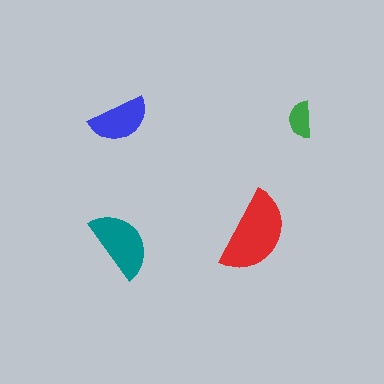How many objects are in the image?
There are 4 objects in the image.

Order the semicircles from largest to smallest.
the red one, the teal one, the blue one, the green one.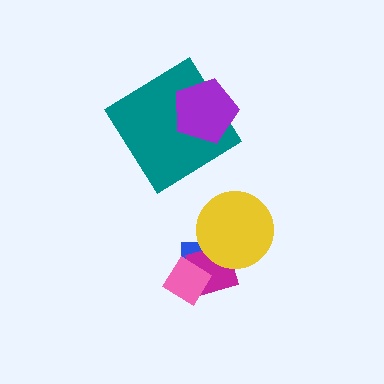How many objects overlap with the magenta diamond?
3 objects overlap with the magenta diamond.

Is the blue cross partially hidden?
Yes, it is partially covered by another shape.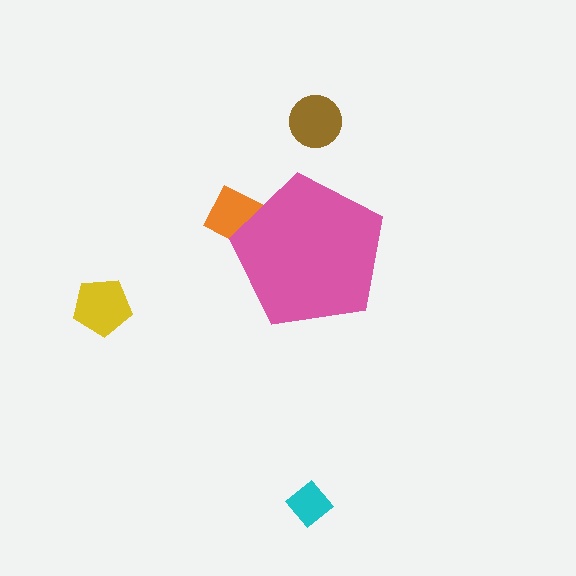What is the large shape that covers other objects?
A pink pentagon.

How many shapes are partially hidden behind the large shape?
1 shape is partially hidden.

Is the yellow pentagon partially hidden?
No, the yellow pentagon is fully visible.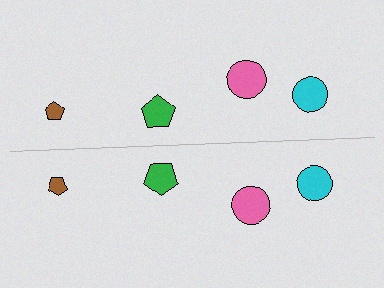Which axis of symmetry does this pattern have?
The pattern has a horizontal axis of symmetry running through the center of the image.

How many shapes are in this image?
There are 8 shapes in this image.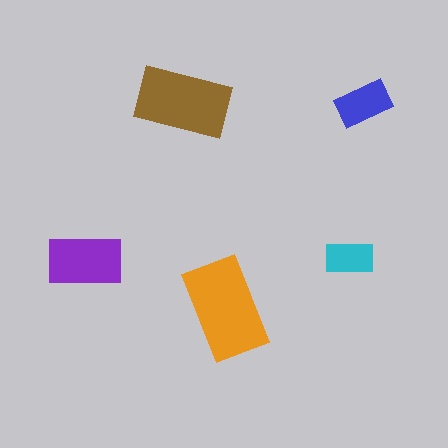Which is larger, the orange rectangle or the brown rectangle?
The orange one.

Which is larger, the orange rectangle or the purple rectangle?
The orange one.